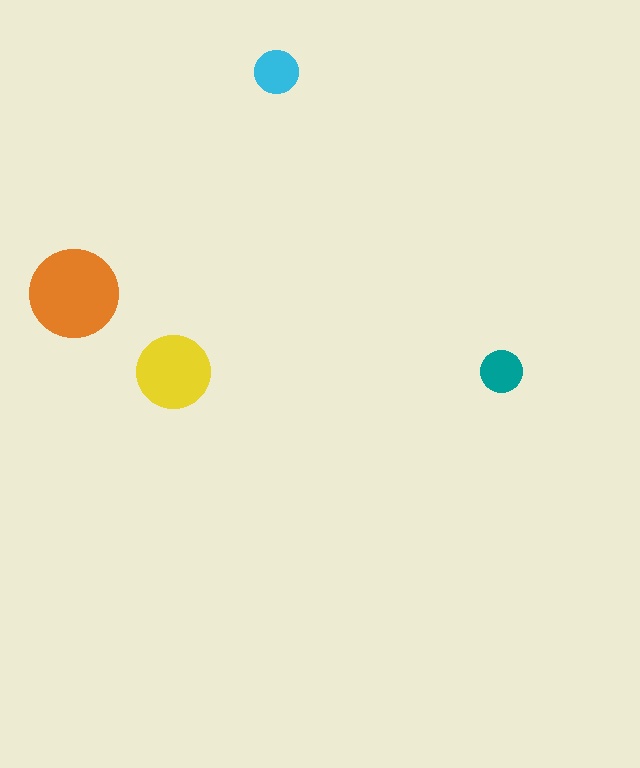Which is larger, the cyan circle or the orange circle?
The orange one.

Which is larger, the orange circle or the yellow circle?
The orange one.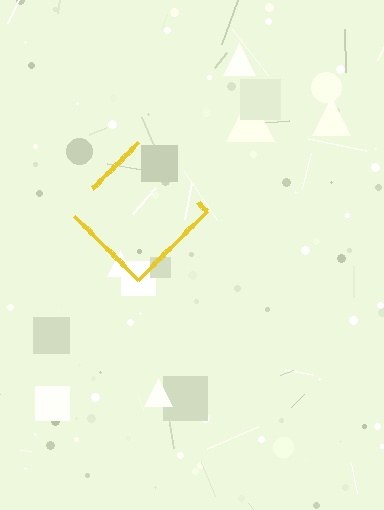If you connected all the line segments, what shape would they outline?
They would outline a diamond.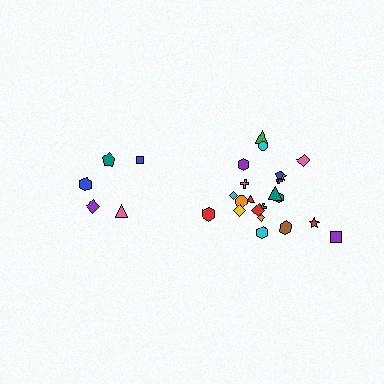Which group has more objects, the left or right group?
The right group.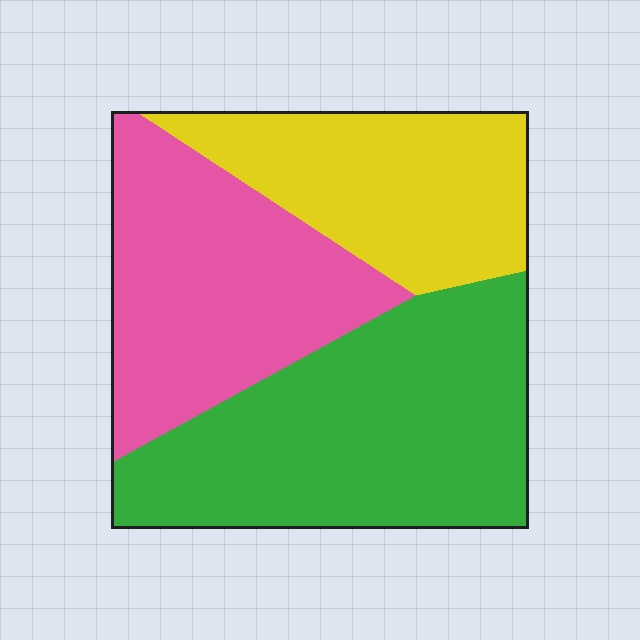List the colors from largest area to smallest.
From largest to smallest: green, pink, yellow.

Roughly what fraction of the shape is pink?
Pink covers 32% of the shape.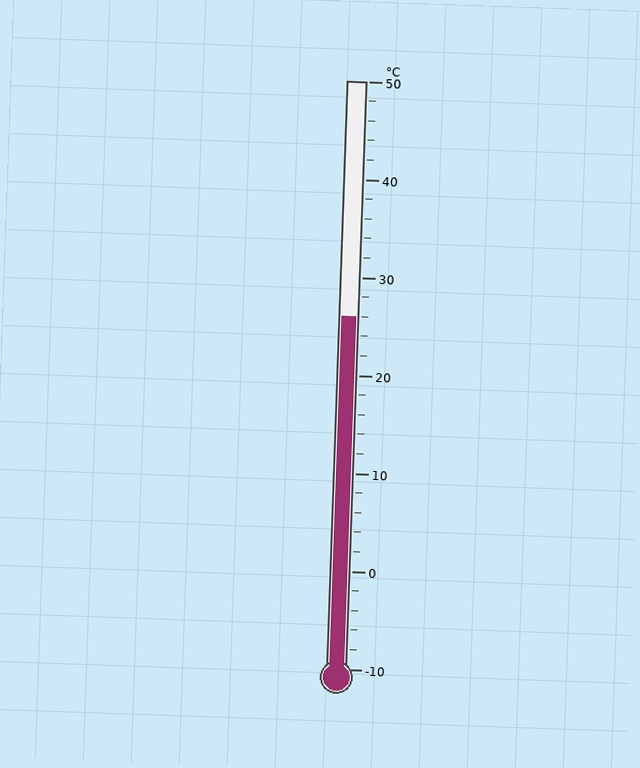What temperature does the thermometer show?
The thermometer shows approximately 26°C.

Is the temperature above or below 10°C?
The temperature is above 10°C.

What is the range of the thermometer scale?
The thermometer scale ranges from -10°C to 50°C.